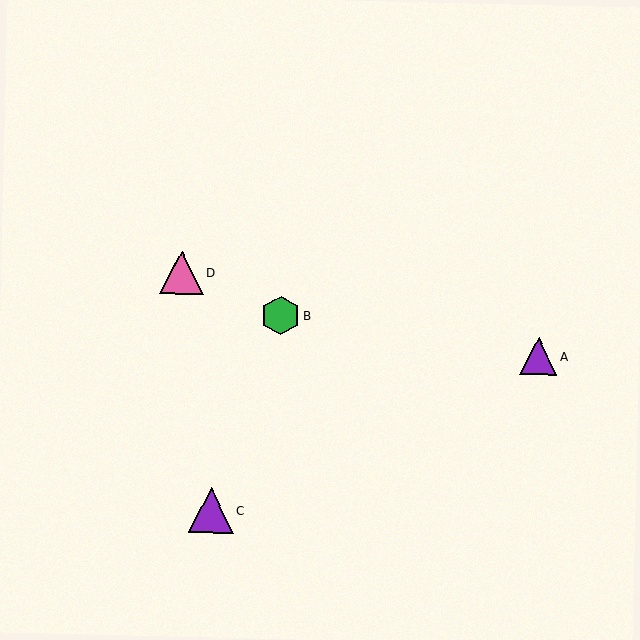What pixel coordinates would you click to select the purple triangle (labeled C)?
Click at (211, 511) to select the purple triangle C.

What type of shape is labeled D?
Shape D is a pink triangle.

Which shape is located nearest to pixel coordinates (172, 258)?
The pink triangle (labeled D) at (182, 272) is nearest to that location.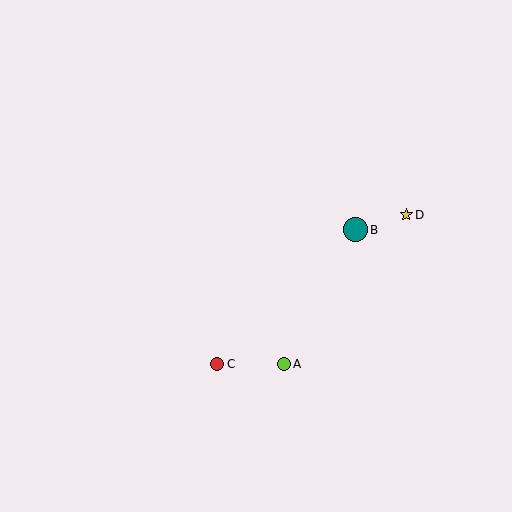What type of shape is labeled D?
Shape D is a yellow star.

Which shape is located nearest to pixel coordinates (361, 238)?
The teal circle (labeled B) at (355, 230) is nearest to that location.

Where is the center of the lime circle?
The center of the lime circle is at (284, 364).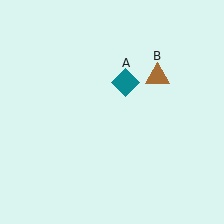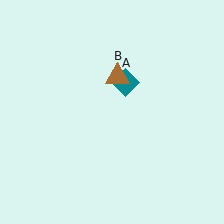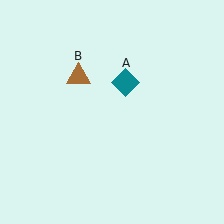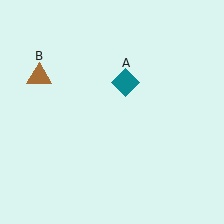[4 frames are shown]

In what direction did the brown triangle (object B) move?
The brown triangle (object B) moved left.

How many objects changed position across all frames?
1 object changed position: brown triangle (object B).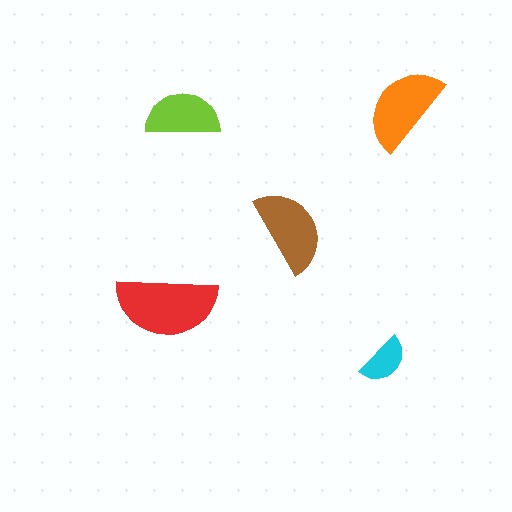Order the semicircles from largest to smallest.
the red one, the orange one, the brown one, the lime one, the cyan one.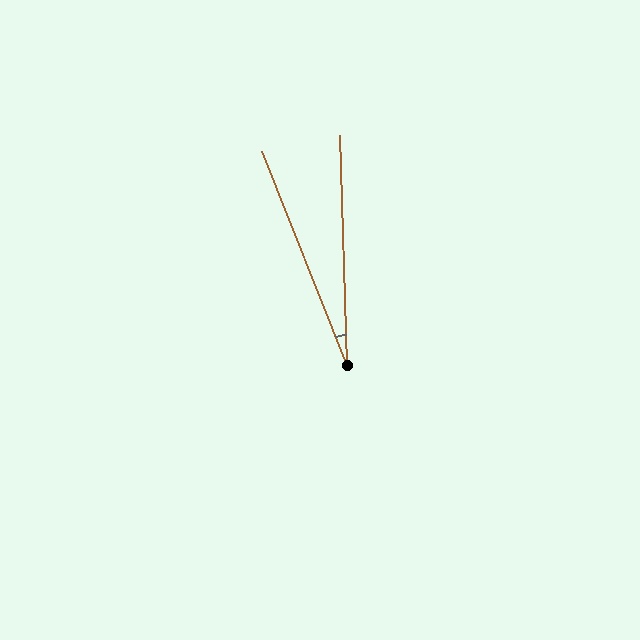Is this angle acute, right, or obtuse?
It is acute.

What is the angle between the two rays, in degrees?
Approximately 20 degrees.